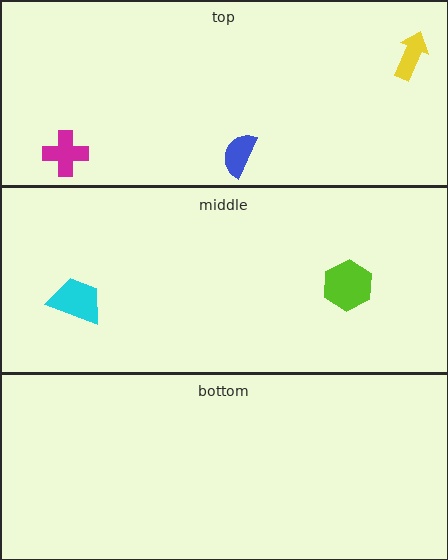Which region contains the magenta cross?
The top region.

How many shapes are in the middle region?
2.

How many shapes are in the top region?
3.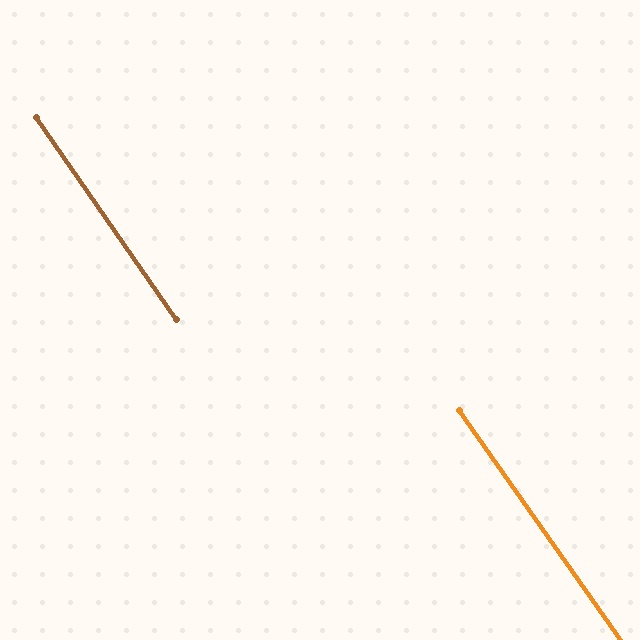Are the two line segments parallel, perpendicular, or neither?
Parallel — their directions differ by only 0.2°.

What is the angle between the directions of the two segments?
Approximately 0 degrees.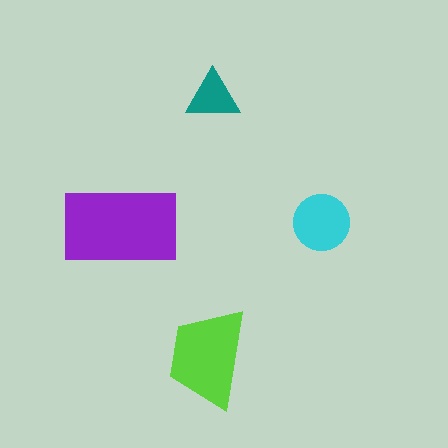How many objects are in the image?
There are 4 objects in the image.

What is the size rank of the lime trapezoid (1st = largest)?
2nd.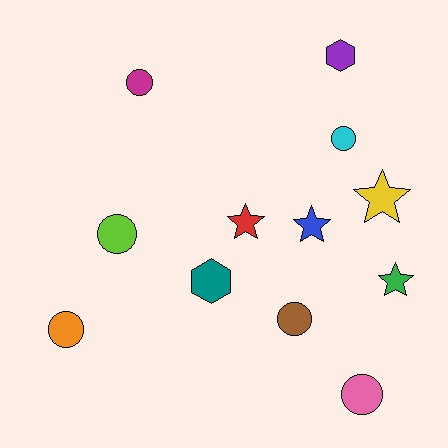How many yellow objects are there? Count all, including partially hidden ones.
There is 1 yellow object.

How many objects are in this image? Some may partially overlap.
There are 12 objects.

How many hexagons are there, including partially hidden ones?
There are 2 hexagons.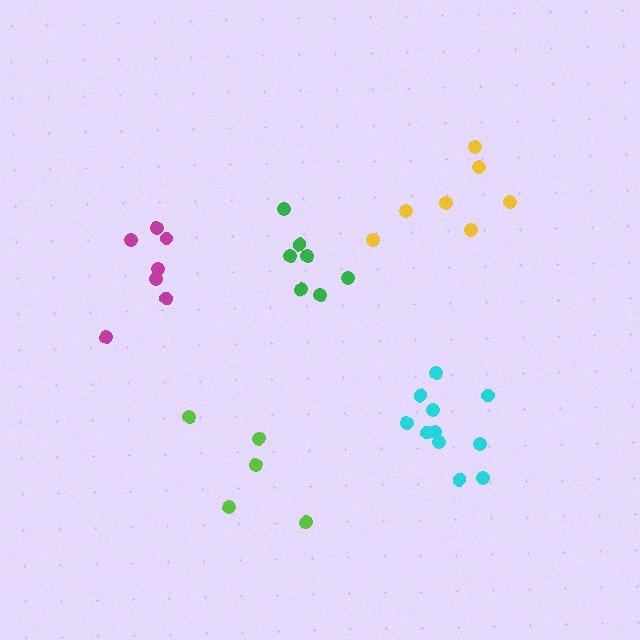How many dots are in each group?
Group 1: 7 dots, Group 2: 11 dots, Group 3: 7 dots, Group 4: 7 dots, Group 5: 5 dots (37 total).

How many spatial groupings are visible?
There are 5 spatial groupings.